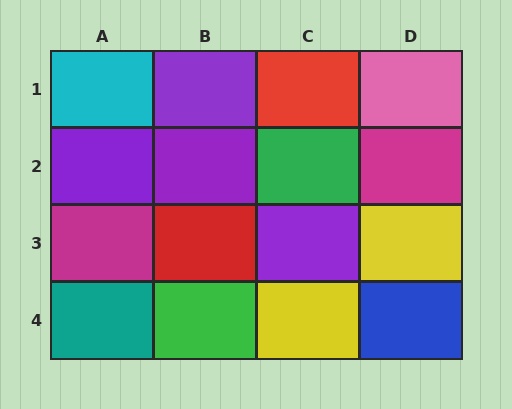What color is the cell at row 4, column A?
Teal.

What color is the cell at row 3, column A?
Magenta.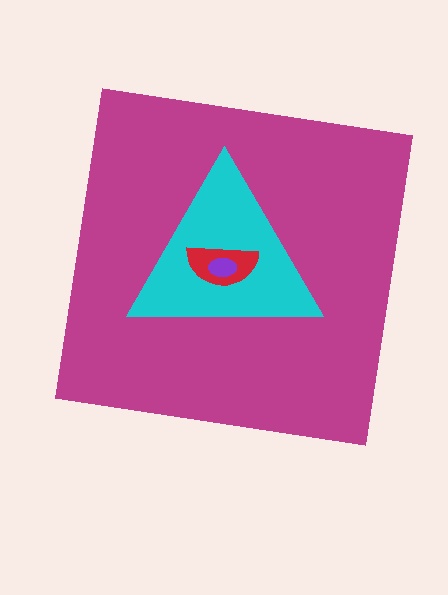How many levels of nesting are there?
4.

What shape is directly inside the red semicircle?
The purple ellipse.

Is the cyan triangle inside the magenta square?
Yes.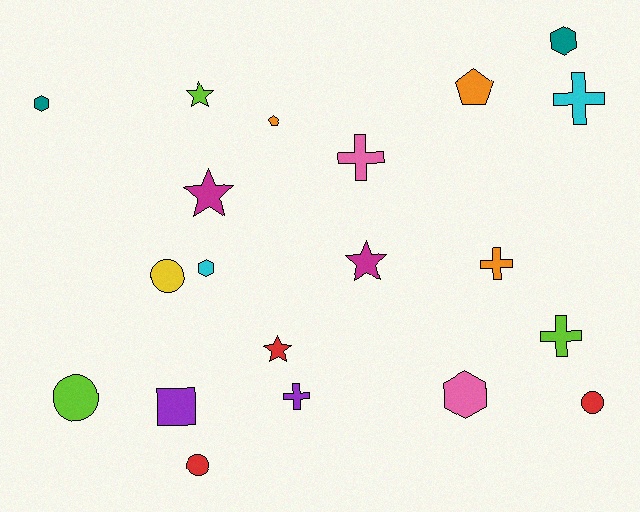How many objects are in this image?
There are 20 objects.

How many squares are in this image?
There is 1 square.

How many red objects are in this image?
There are 3 red objects.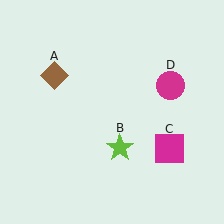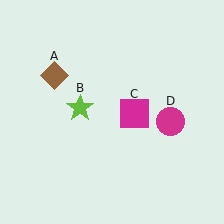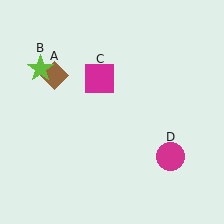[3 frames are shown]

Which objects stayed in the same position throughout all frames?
Brown diamond (object A) remained stationary.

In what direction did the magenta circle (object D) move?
The magenta circle (object D) moved down.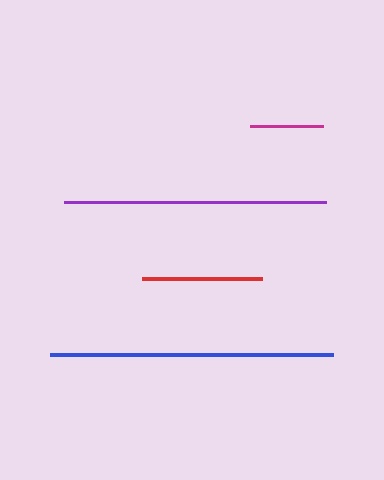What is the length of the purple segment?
The purple segment is approximately 262 pixels long.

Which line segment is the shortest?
The magenta line is the shortest at approximately 73 pixels.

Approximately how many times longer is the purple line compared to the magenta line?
The purple line is approximately 3.6 times the length of the magenta line.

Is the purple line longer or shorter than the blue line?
The blue line is longer than the purple line.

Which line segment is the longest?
The blue line is the longest at approximately 284 pixels.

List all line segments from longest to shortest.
From longest to shortest: blue, purple, red, magenta.